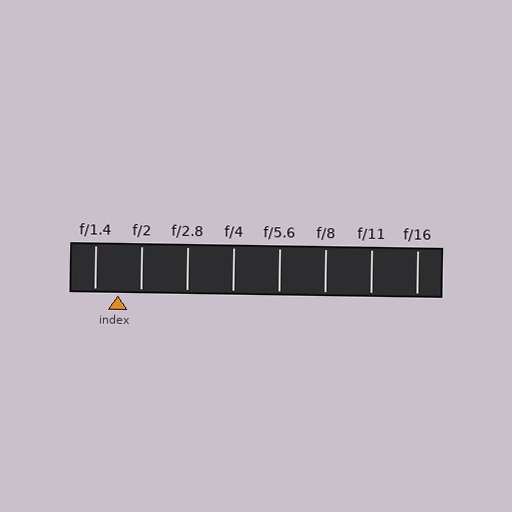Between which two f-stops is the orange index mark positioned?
The index mark is between f/1.4 and f/2.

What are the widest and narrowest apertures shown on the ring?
The widest aperture shown is f/1.4 and the narrowest is f/16.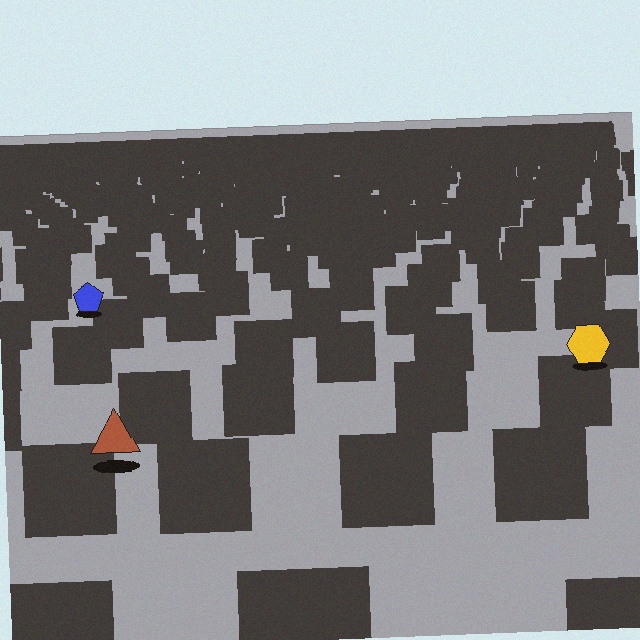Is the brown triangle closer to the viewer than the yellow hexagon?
Yes. The brown triangle is closer — you can tell from the texture gradient: the ground texture is coarser near it.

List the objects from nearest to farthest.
From nearest to farthest: the brown triangle, the yellow hexagon, the blue pentagon.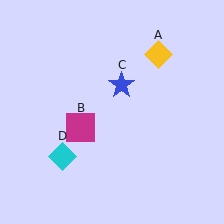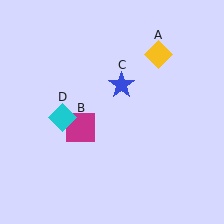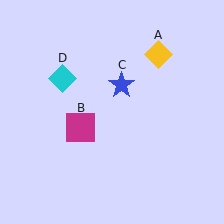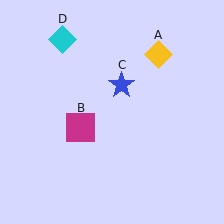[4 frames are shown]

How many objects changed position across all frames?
1 object changed position: cyan diamond (object D).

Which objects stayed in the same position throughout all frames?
Yellow diamond (object A) and magenta square (object B) and blue star (object C) remained stationary.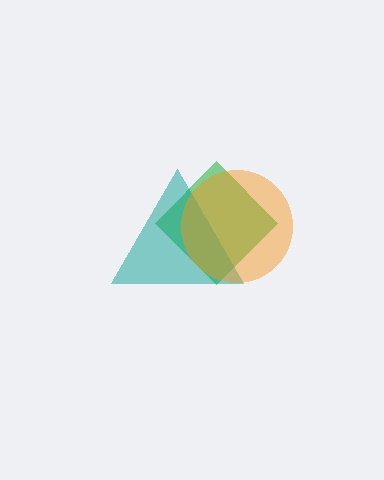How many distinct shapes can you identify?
There are 3 distinct shapes: a green diamond, a teal triangle, an orange circle.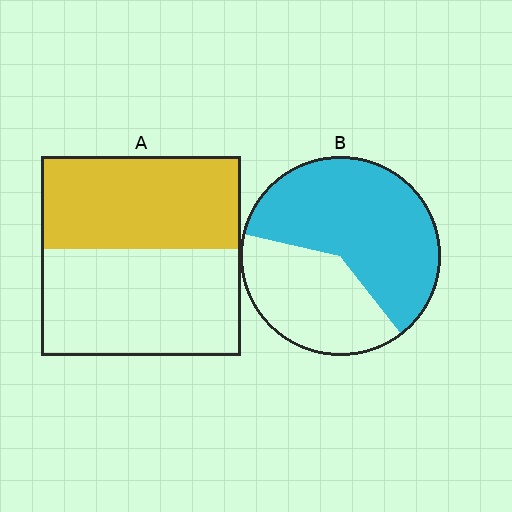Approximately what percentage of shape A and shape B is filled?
A is approximately 45% and B is approximately 60%.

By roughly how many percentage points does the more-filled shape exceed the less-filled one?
By roughly 15 percentage points (B over A).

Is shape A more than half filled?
Roughly half.